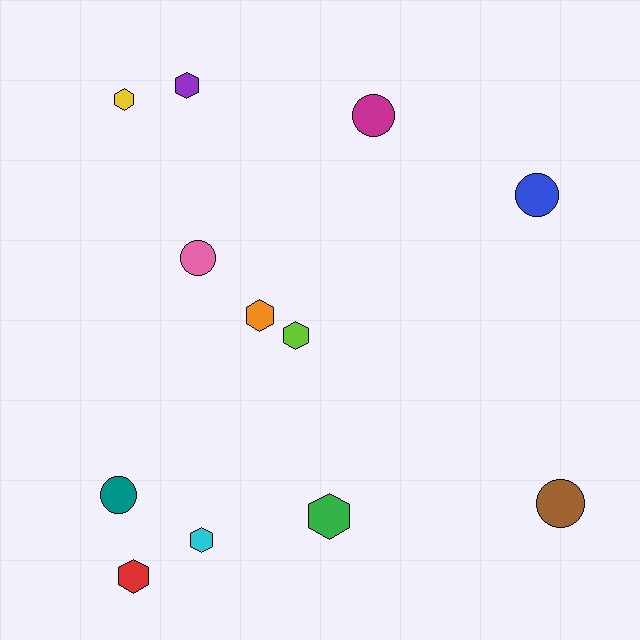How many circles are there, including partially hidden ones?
There are 5 circles.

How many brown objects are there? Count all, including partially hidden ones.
There is 1 brown object.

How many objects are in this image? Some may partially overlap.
There are 12 objects.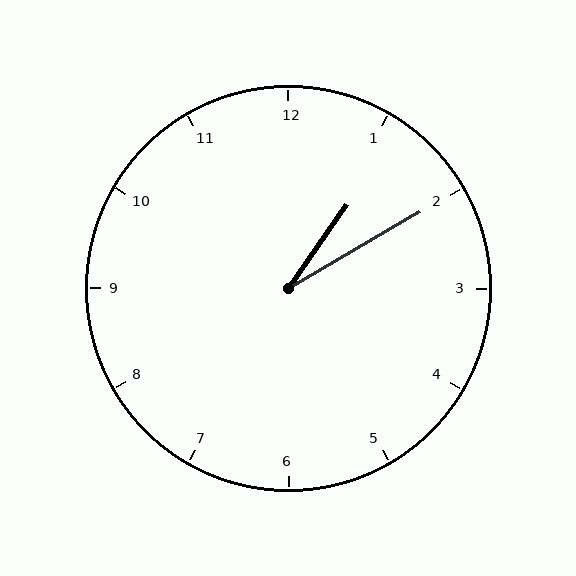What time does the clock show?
1:10.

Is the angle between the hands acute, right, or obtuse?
It is acute.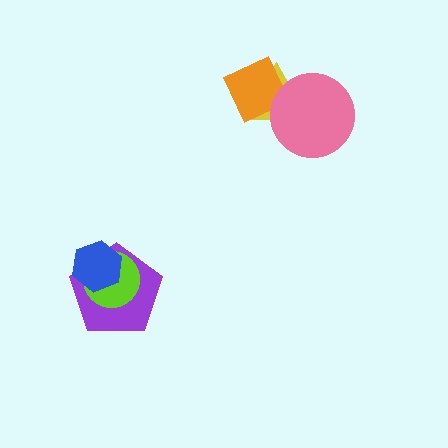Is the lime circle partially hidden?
Yes, it is partially covered by another shape.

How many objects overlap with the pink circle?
2 objects overlap with the pink circle.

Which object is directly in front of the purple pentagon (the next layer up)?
The lime circle is directly in front of the purple pentagon.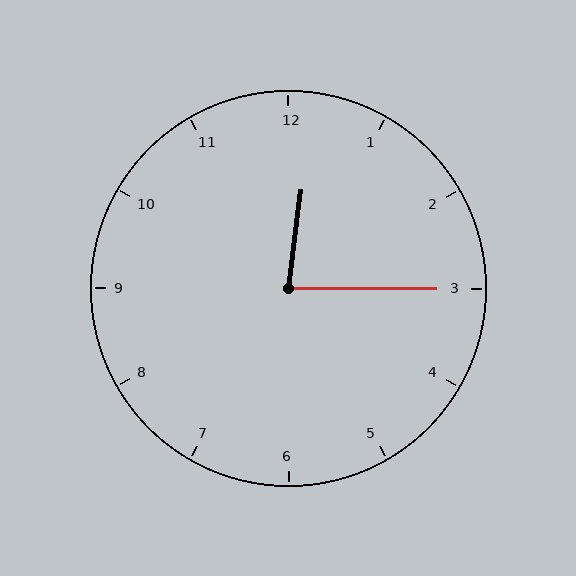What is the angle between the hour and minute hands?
Approximately 82 degrees.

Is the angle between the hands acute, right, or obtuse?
It is acute.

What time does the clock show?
12:15.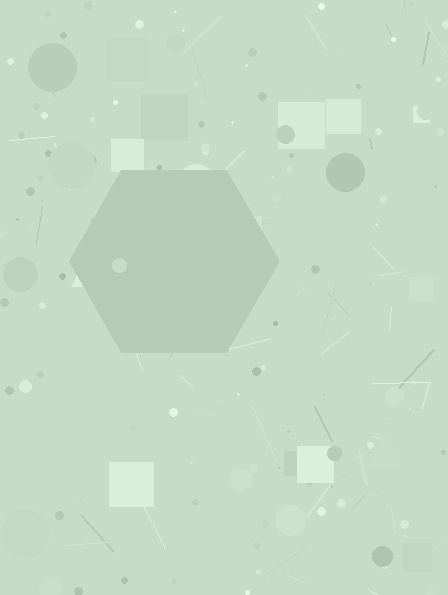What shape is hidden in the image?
A hexagon is hidden in the image.